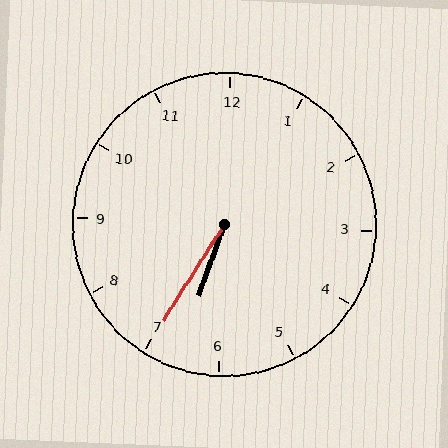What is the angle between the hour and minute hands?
Approximately 12 degrees.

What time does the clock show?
6:35.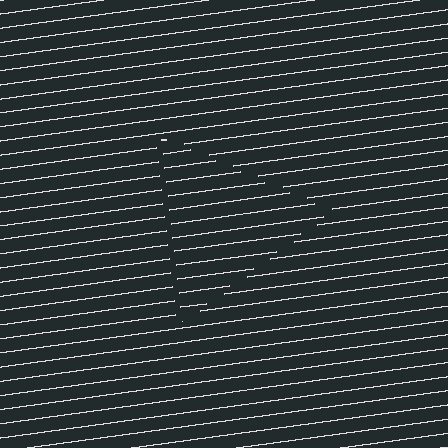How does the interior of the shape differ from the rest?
The interior of the shape contains the same grating, shifted by half a period — the contour is defined by the phase discontinuity where line-ends from the inner and outer gratings abut.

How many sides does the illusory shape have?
3 sides — the line-ends trace a triangle.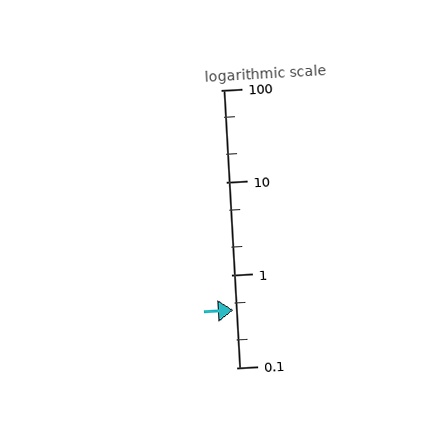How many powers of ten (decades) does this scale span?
The scale spans 3 decades, from 0.1 to 100.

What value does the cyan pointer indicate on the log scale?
The pointer indicates approximately 0.42.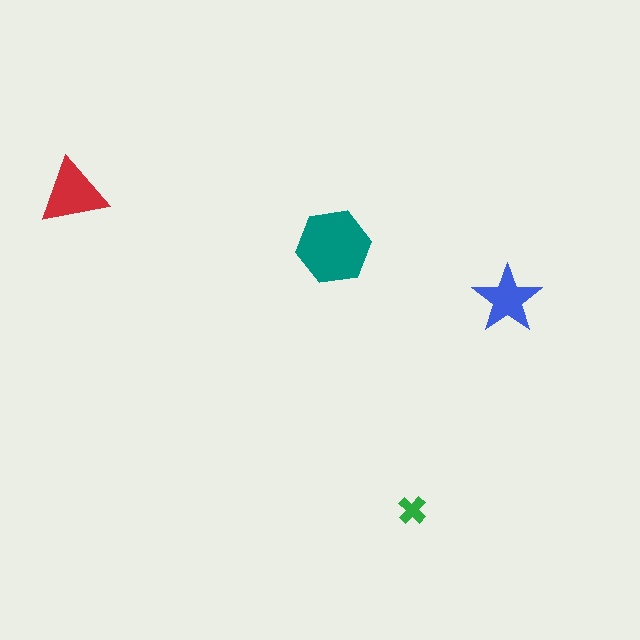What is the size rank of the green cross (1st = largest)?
4th.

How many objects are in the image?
There are 4 objects in the image.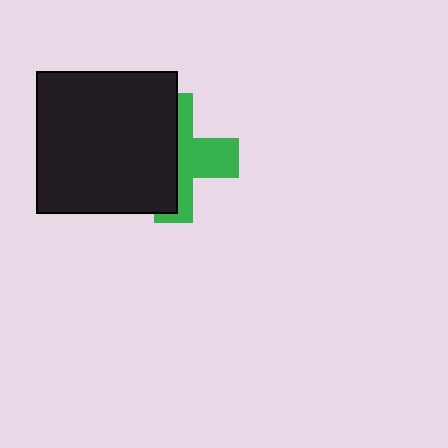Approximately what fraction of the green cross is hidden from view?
Roughly 53% of the green cross is hidden behind the black square.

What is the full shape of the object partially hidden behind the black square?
The partially hidden object is a green cross.